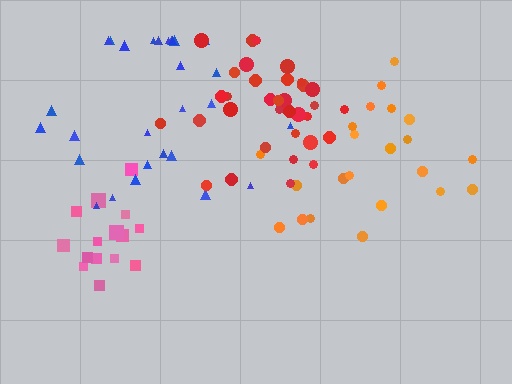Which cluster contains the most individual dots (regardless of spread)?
Red (34).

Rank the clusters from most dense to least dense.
pink, red, orange, blue.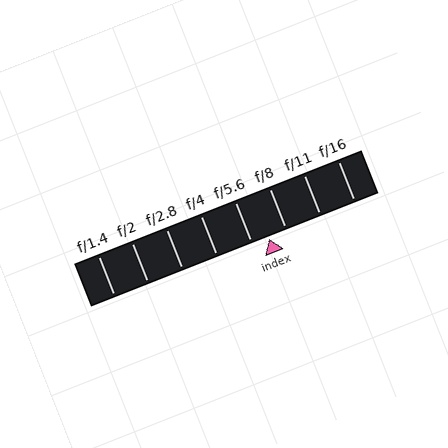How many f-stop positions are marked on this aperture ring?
There are 8 f-stop positions marked.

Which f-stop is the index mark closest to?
The index mark is closest to f/5.6.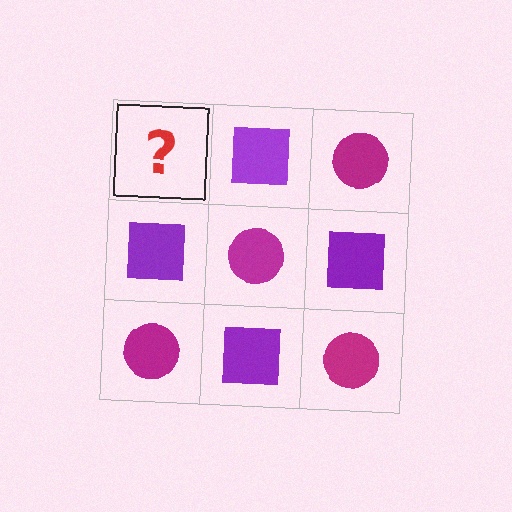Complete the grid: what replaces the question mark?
The question mark should be replaced with a magenta circle.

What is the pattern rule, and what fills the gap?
The rule is that it alternates magenta circle and purple square in a checkerboard pattern. The gap should be filled with a magenta circle.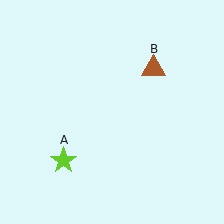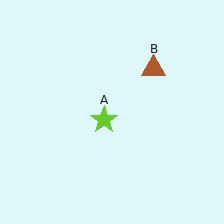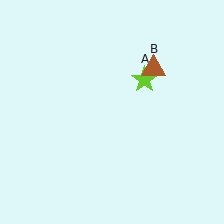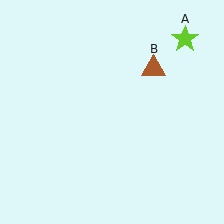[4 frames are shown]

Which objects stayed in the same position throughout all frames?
Brown triangle (object B) remained stationary.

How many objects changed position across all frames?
1 object changed position: lime star (object A).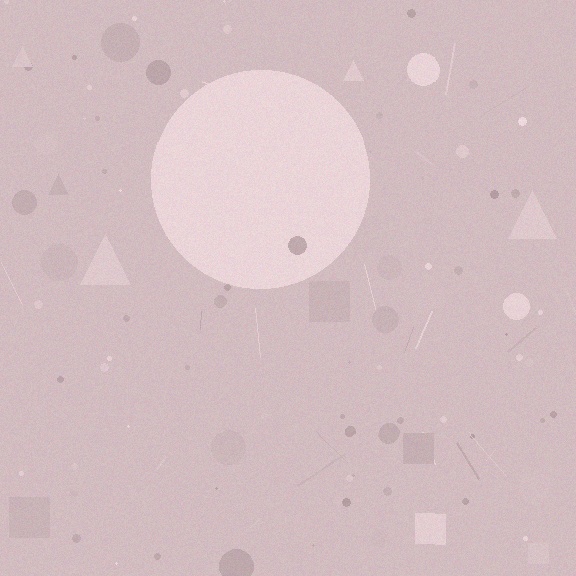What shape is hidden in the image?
A circle is hidden in the image.